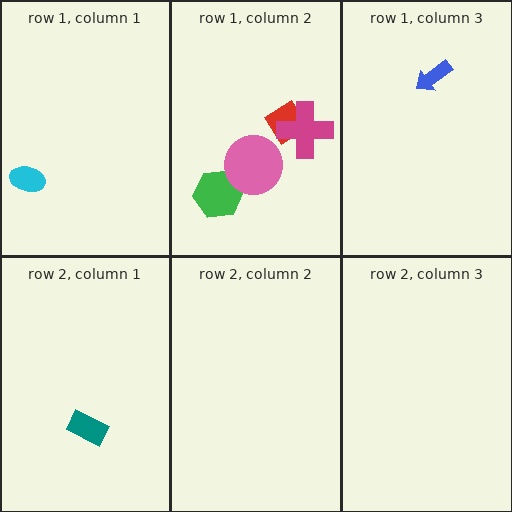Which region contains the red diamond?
The row 1, column 2 region.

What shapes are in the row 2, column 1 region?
The teal rectangle.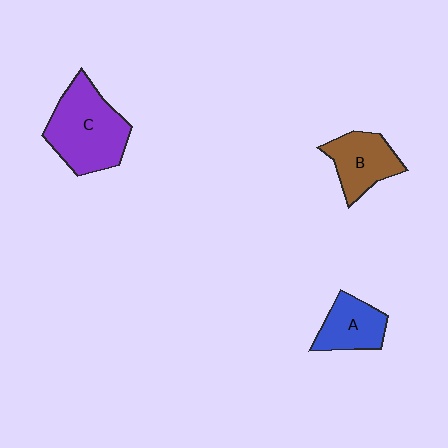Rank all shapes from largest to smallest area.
From largest to smallest: C (purple), B (brown), A (blue).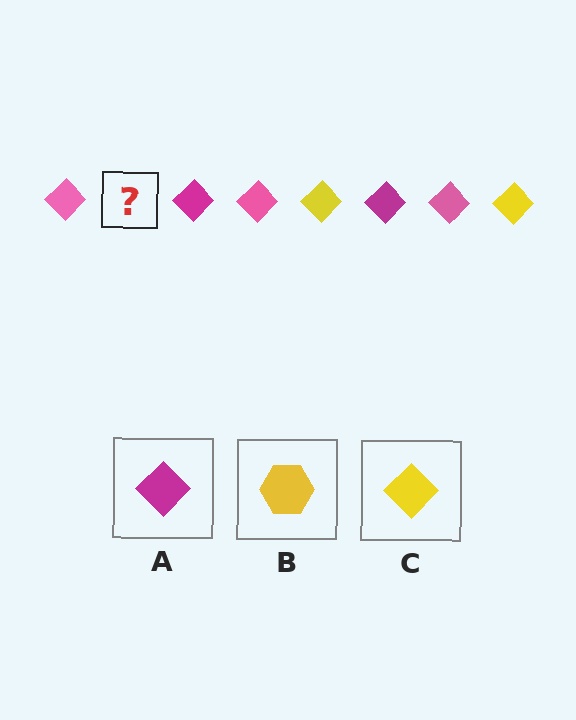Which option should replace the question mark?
Option C.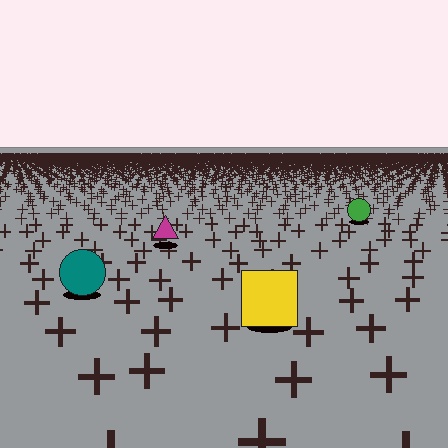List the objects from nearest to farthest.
From nearest to farthest: the yellow square, the teal circle, the magenta triangle, the green circle.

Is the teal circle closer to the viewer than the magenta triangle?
Yes. The teal circle is closer — you can tell from the texture gradient: the ground texture is coarser near it.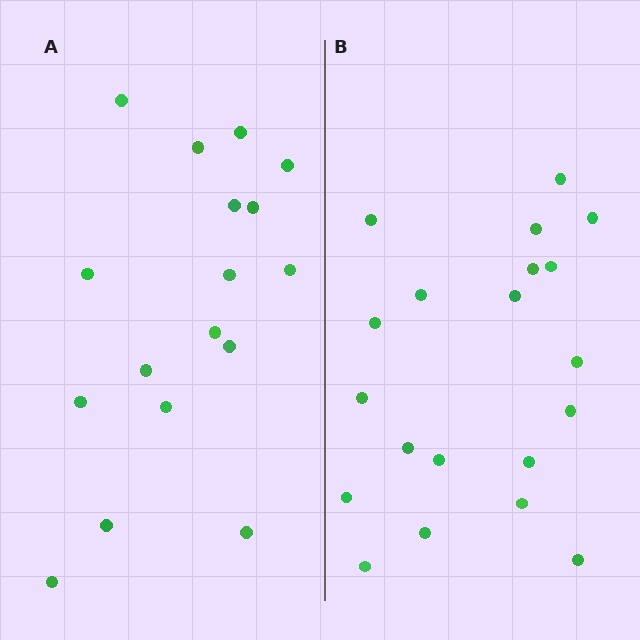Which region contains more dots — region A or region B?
Region B (the right region) has more dots.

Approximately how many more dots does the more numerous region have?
Region B has just a few more — roughly 2 or 3 more dots than region A.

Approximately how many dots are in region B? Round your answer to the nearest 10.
About 20 dots.